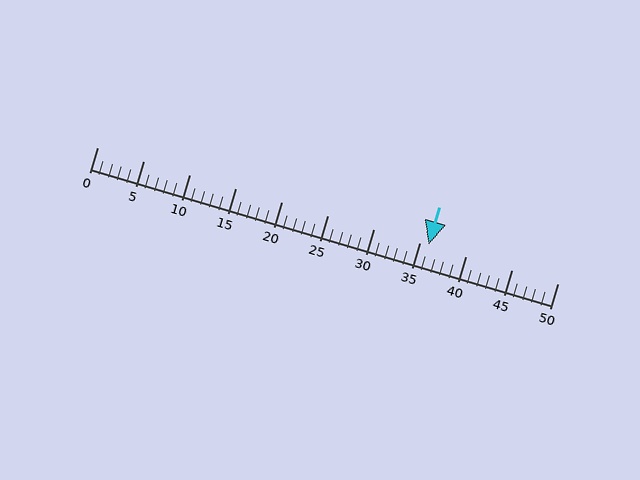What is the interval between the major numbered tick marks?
The major tick marks are spaced 5 units apart.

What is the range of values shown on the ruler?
The ruler shows values from 0 to 50.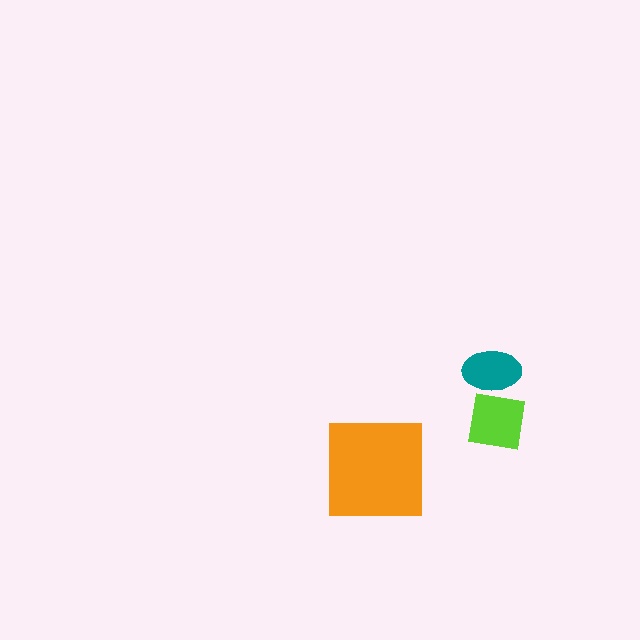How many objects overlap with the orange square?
0 objects overlap with the orange square.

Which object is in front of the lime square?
The teal ellipse is in front of the lime square.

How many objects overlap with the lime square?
1 object overlaps with the lime square.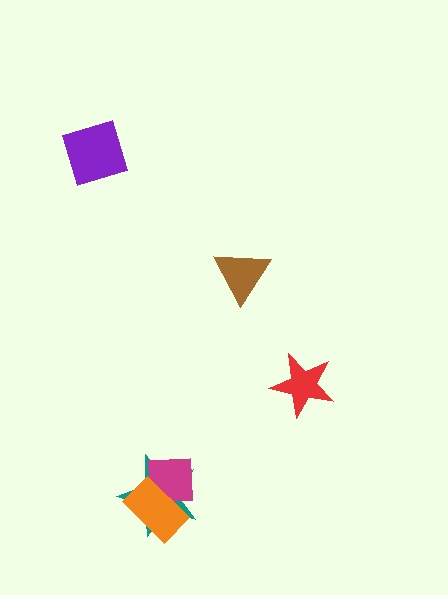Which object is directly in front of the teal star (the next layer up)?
The magenta square is directly in front of the teal star.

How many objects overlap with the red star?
0 objects overlap with the red star.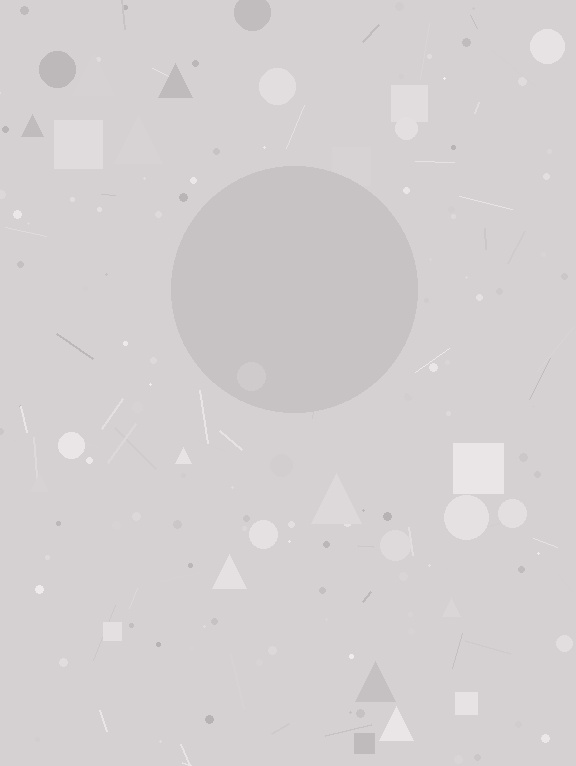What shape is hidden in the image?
A circle is hidden in the image.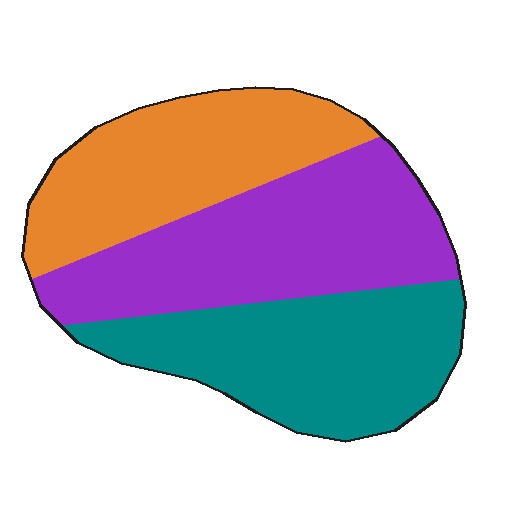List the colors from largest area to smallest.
From largest to smallest: purple, teal, orange.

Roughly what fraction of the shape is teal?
Teal covers roughly 35% of the shape.